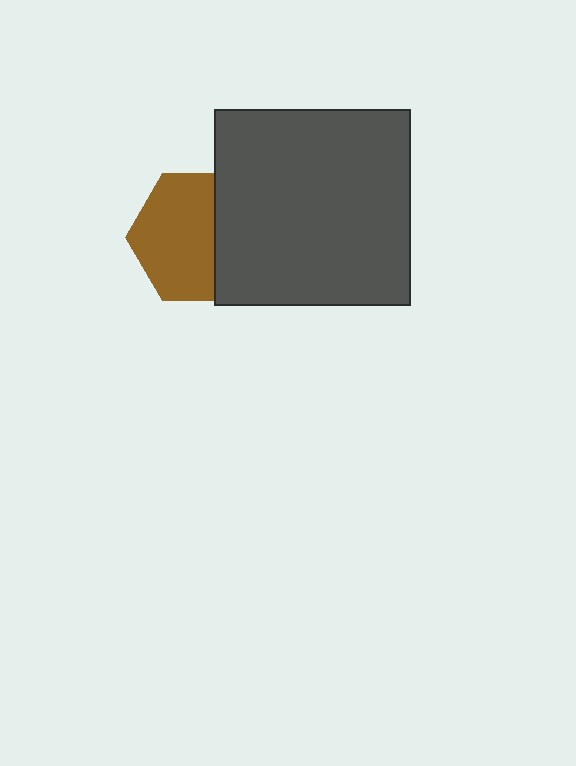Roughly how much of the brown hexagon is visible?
About half of it is visible (roughly 63%).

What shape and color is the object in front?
The object in front is a dark gray square.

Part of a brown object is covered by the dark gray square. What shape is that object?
It is a hexagon.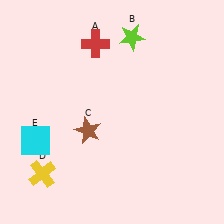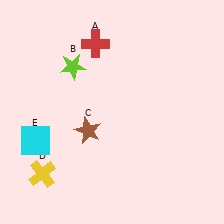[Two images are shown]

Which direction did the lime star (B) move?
The lime star (B) moved left.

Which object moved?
The lime star (B) moved left.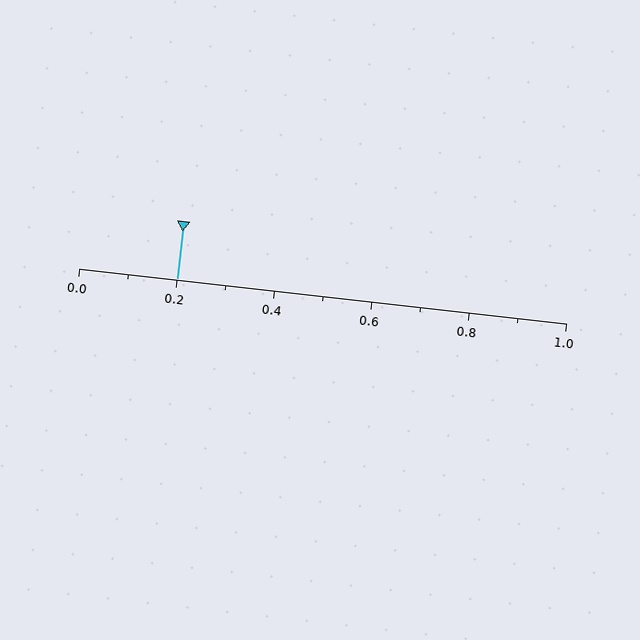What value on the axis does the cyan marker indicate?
The marker indicates approximately 0.2.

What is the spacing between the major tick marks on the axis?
The major ticks are spaced 0.2 apart.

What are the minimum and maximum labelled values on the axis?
The axis runs from 0.0 to 1.0.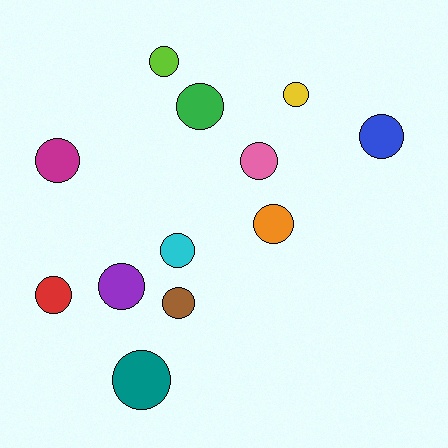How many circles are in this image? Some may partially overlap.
There are 12 circles.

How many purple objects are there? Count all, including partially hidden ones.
There is 1 purple object.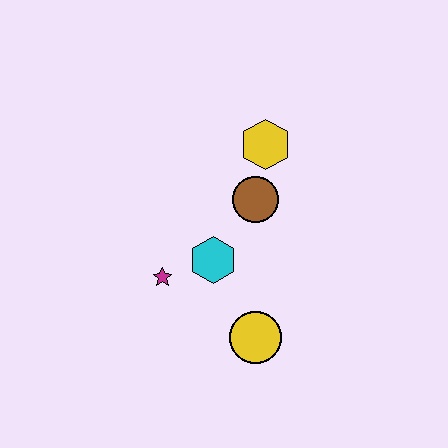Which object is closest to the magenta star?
The cyan hexagon is closest to the magenta star.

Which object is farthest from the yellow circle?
The yellow hexagon is farthest from the yellow circle.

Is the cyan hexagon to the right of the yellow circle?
No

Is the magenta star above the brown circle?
No